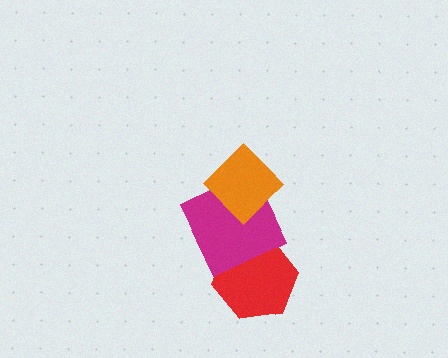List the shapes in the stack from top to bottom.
From top to bottom: the orange diamond, the magenta square, the red hexagon.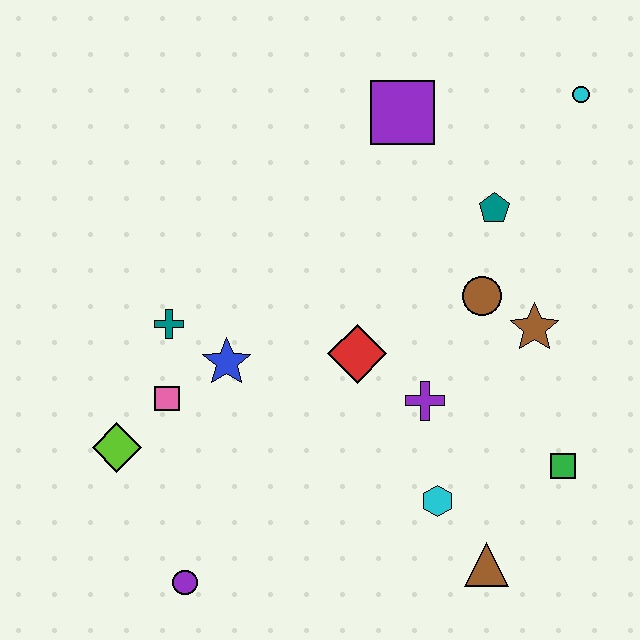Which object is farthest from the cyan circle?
The purple circle is farthest from the cyan circle.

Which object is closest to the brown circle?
The brown star is closest to the brown circle.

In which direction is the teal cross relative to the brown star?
The teal cross is to the left of the brown star.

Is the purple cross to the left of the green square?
Yes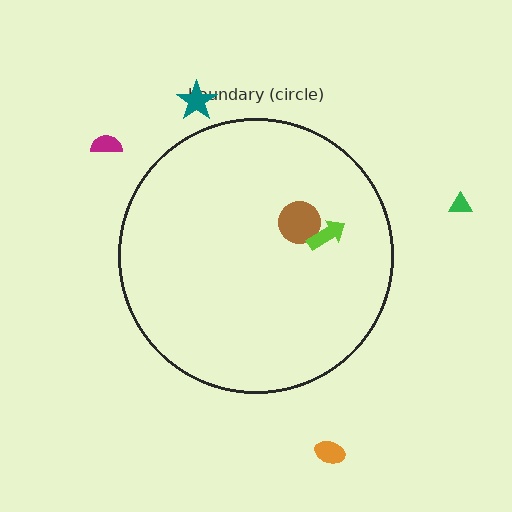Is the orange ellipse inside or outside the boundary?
Outside.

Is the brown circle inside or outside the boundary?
Inside.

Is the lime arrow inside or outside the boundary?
Inside.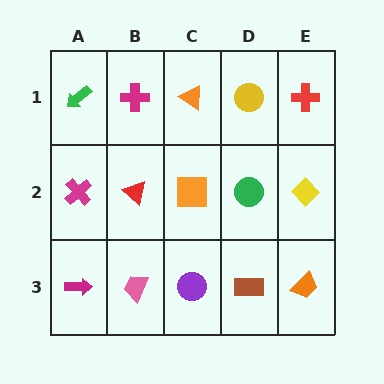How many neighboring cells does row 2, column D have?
4.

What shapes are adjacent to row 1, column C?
An orange square (row 2, column C), a magenta cross (row 1, column B), a yellow circle (row 1, column D).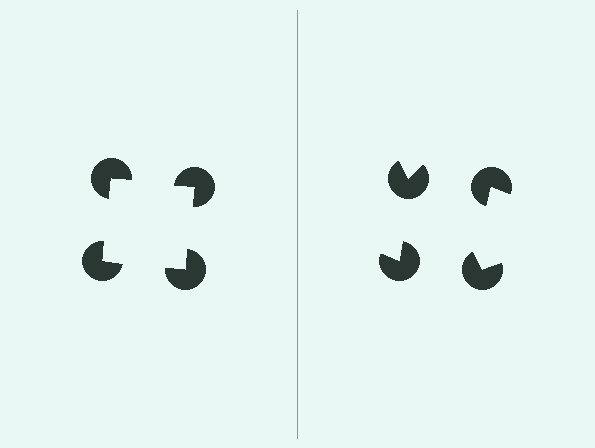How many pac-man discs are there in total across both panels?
8 — 4 on each side.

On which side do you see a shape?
An illusory square appears on the left side. On the right side the wedge cuts are rotated, so no coherent shape forms.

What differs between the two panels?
The pac-man discs are positioned identically on both sides; only the wedge orientations differ. On the left they align to a square; on the right they are misaligned.